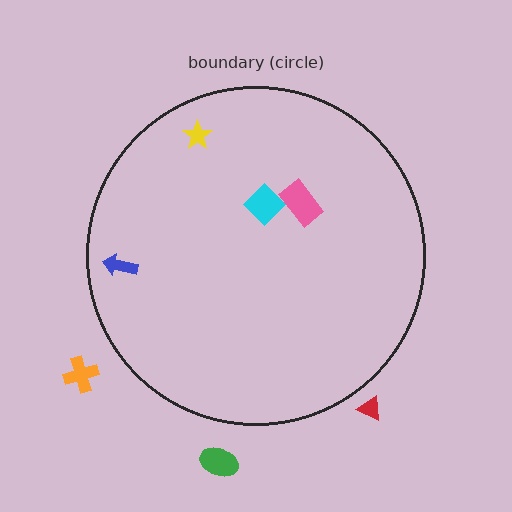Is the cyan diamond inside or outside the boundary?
Inside.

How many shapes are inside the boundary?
4 inside, 3 outside.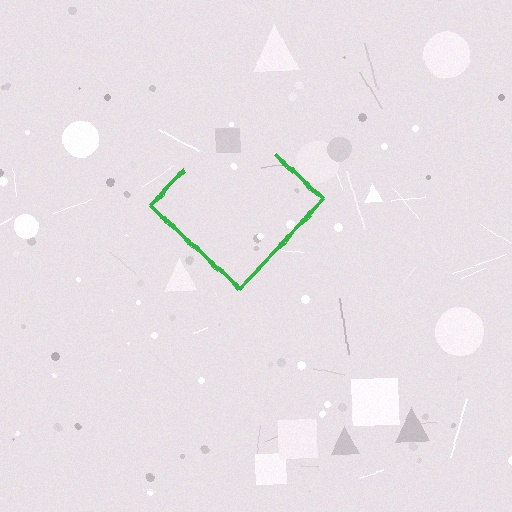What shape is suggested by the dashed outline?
The dashed outline suggests a diamond.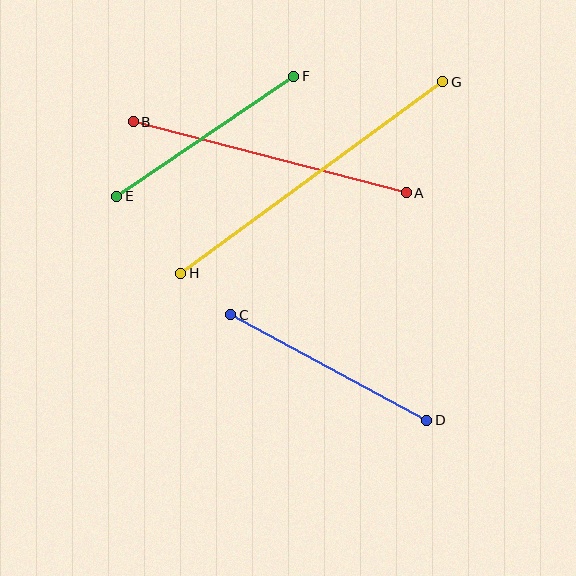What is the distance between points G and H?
The distance is approximately 325 pixels.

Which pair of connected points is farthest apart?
Points G and H are farthest apart.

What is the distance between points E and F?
The distance is approximately 214 pixels.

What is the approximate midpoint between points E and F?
The midpoint is at approximately (205, 136) pixels.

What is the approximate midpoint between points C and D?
The midpoint is at approximately (329, 367) pixels.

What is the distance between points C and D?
The distance is approximately 222 pixels.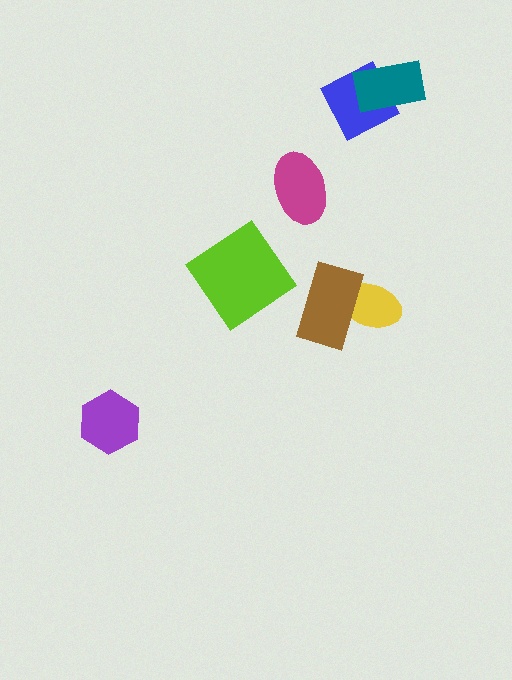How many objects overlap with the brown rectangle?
1 object overlaps with the brown rectangle.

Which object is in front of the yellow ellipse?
The brown rectangle is in front of the yellow ellipse.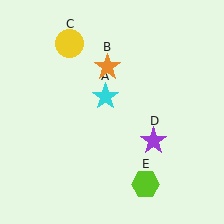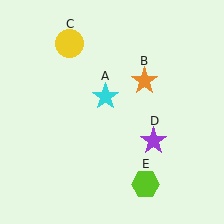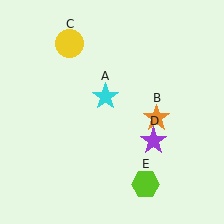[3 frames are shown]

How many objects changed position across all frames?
1 object changed position: orange star (object B).